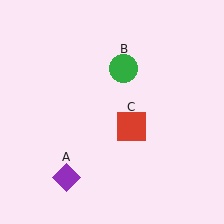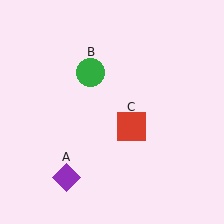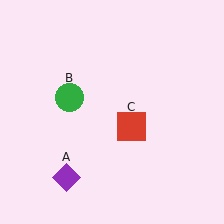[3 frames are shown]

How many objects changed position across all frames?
1 object changed position: green circle (object B).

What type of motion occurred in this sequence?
The green circle (object B) rotated counterclockwise around the center of the scene.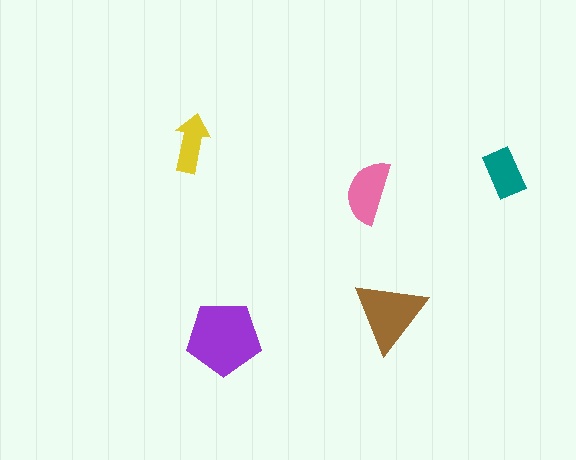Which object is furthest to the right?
The teal rectangle is rightmost.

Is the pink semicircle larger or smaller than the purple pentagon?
Smaller.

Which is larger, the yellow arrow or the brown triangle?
The brown triangle.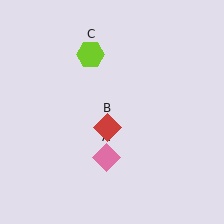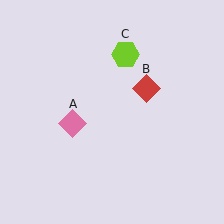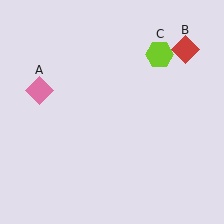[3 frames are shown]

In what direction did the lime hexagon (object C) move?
The lime hexagon (object C) moved right.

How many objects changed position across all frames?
3 objects changed position: pink diamond (object A), red diamond (object B), lime hexagon (object C).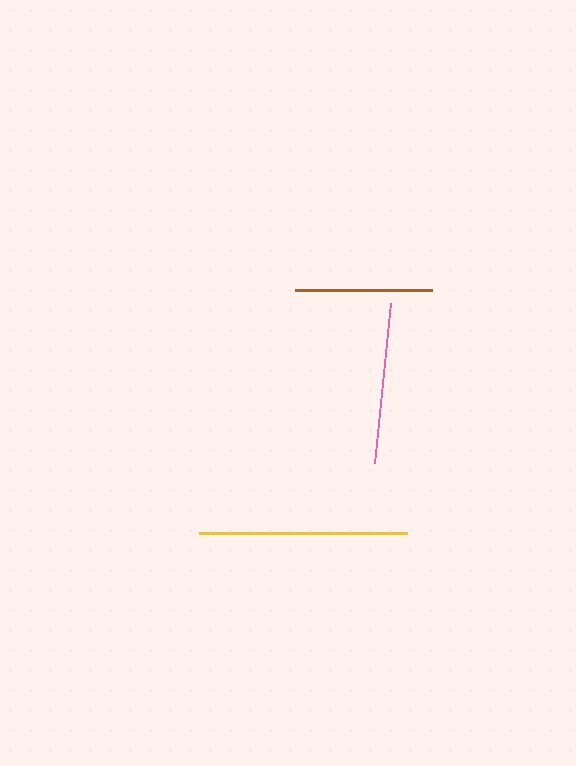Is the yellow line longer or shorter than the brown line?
The yellow line is longer than the brown line.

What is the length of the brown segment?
The brown segment is approximately 137 pixels long.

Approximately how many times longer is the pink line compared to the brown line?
The pink line is approximately 1.2 times the length of the brown line.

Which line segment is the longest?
The yellow line is the longest at approximately 207 pixels.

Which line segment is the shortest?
The brown line is the shortest at approximately 137 pixels.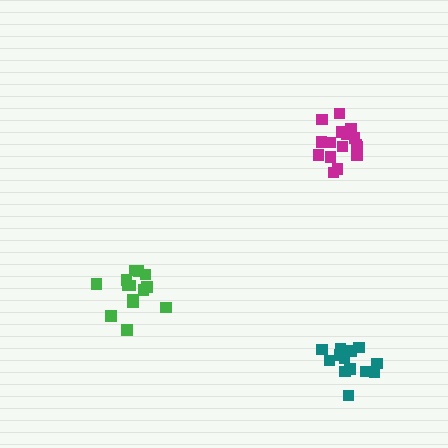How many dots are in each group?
Group 1: 17 dots, Group 2: 15 dots, Group 3: 13 dots (45 total).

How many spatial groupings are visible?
There are 3 spatial groupings.